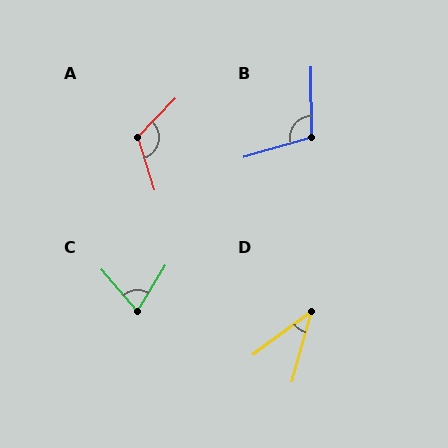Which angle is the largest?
A, at approximately 119 degrees.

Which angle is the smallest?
D, at approximately 38 degrees.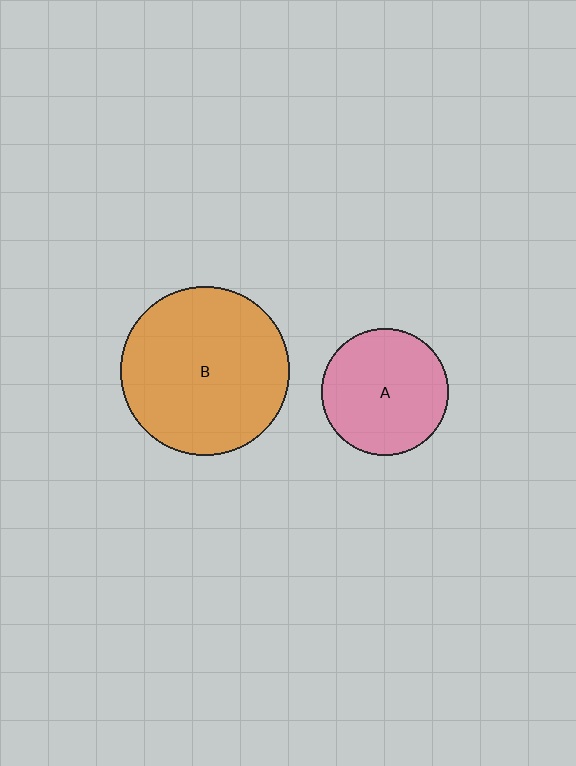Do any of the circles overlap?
No, none of the circles overlap.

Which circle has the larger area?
Circle B (orange).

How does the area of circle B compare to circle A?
Approximately 1.8 times.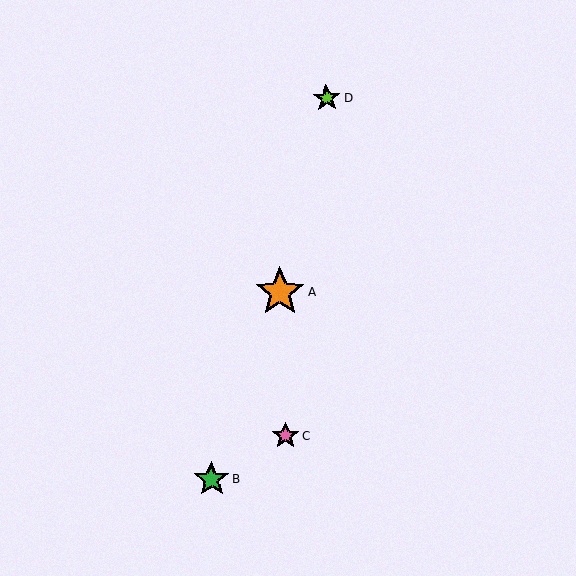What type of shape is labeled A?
Shape A is an orange star.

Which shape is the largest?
The orange star (labeled A) is the largest.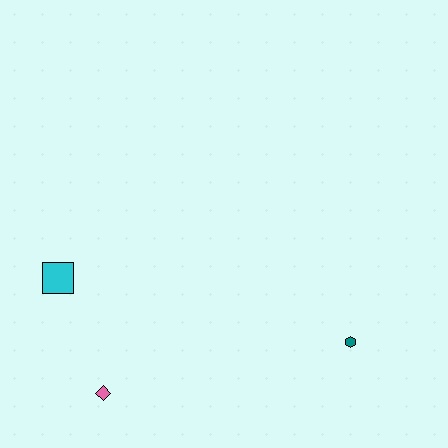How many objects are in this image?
There are 3 objects.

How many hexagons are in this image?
There is 1 hexagon.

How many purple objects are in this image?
There are no purple objects.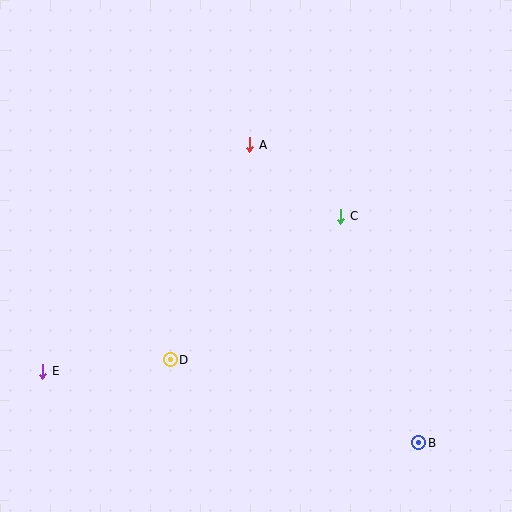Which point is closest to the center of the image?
Point C at (341, 216) is closest to the center.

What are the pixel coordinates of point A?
Point A is at (250, 145).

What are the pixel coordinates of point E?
Point E is at (43, 371).